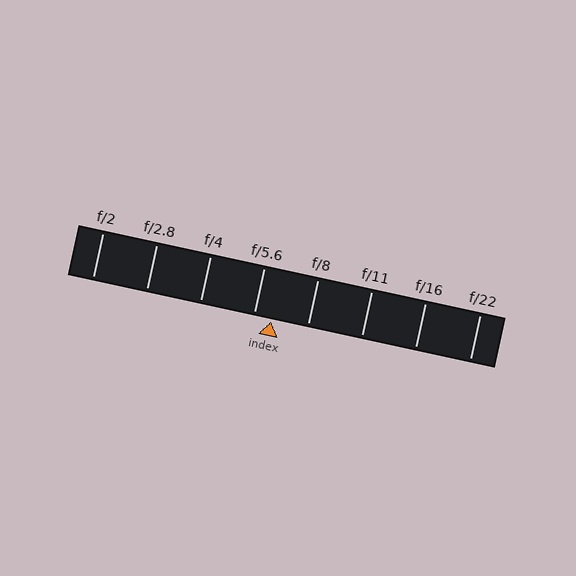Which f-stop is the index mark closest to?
The index mark is closest to f/5.6.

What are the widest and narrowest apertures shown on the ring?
The widest aperture shown is f/2 and the narrowest is f/22.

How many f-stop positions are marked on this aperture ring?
There are 8 f-stop positions marked.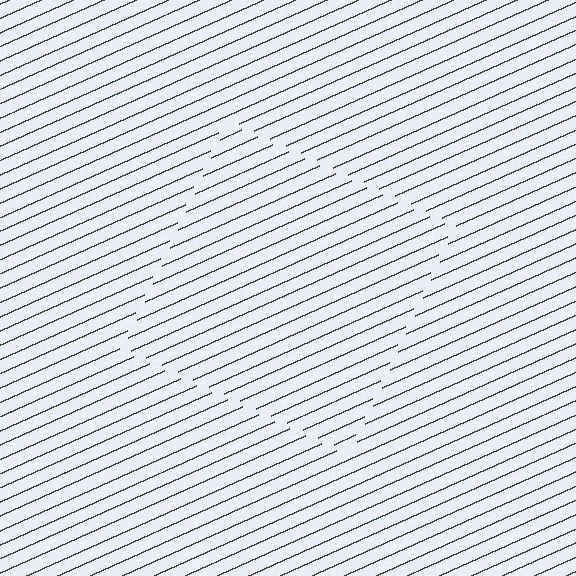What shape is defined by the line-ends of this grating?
An illusory square. The interior of the shape contains the same grating, shifted by half a period — the contour is defined by the phase discontinuity where line-ends from the inner and outer gratings abut.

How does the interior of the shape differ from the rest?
The interior of the shape contains the same grating, shifted by half a period — the contour is defined by the phase discontinuity where line-ends from the inner and outer gratings abut.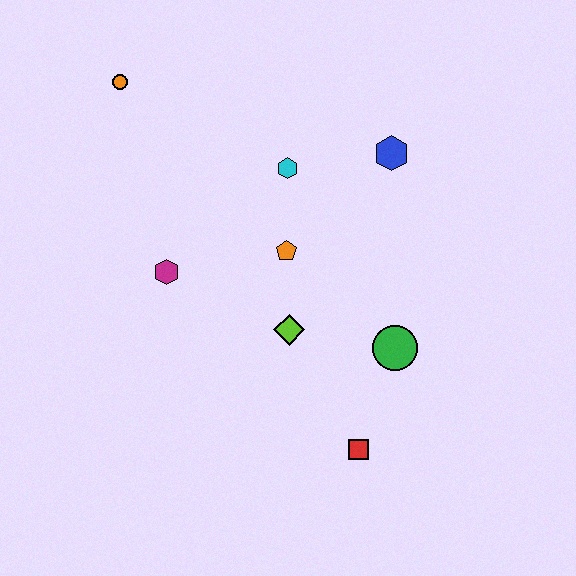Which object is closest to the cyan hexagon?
The orange pentagon is closest to the cyan hexagon.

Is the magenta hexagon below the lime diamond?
No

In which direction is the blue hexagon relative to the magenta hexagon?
The blue hexagon is to the right of the magenta hexagon.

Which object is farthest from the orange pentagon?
The orange circle is farthest from the orange pentagon.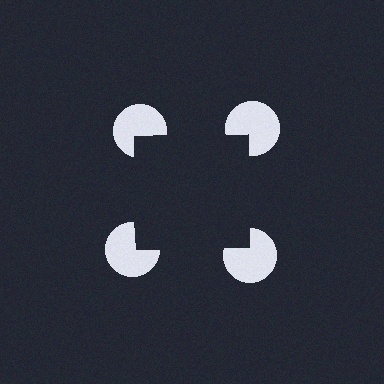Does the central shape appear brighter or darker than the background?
It typically appears slightly darker than the background, even though no actual brightness change is drawn.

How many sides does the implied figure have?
4 sides.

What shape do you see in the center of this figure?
An illusory square — its edges are inferred from the aligned wedge cuts in the pac-man discs, not physically drawn.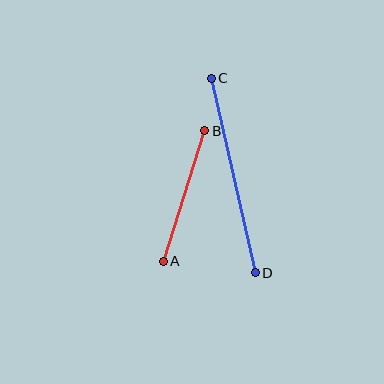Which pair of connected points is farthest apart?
Points C and D are farthest apart.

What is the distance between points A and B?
The distance is approximately 137 pixels.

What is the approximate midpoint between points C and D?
The midpoint is at approximately (233, 175) pixels.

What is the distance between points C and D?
The distance is approximately 199 pixels.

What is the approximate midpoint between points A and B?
The midpoint is at approximately (184, 196) pixels.